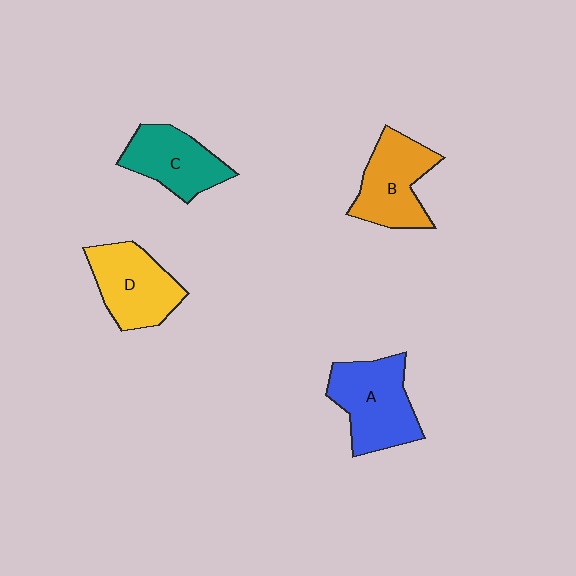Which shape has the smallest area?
Shape C (teal).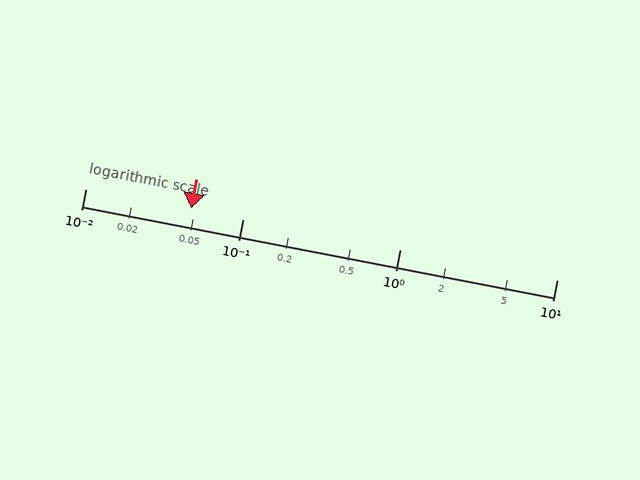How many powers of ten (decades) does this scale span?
The scale spans 3 decades, from 0.01 to 10.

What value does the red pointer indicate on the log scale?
The pointer indicates approximately 0.047.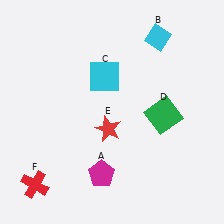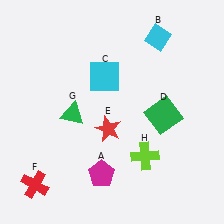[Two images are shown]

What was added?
A green triangle (G), a lime cross (H) were added in Image 2.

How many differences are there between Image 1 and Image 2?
There are 2 differences between the two images.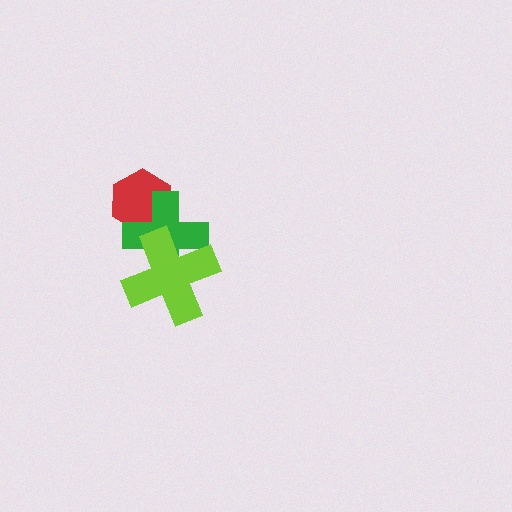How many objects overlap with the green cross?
2 objects overlap with the green cross.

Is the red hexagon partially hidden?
Yes, it is partially covered by another shape.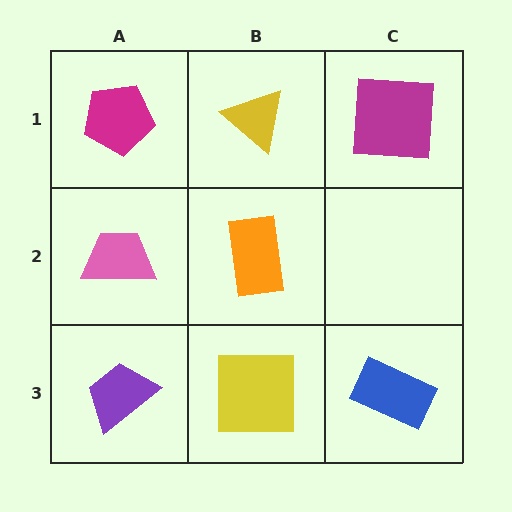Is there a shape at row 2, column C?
No, that cell is empty.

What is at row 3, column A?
A purple trapezoid.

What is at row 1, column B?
A yellow triangle.